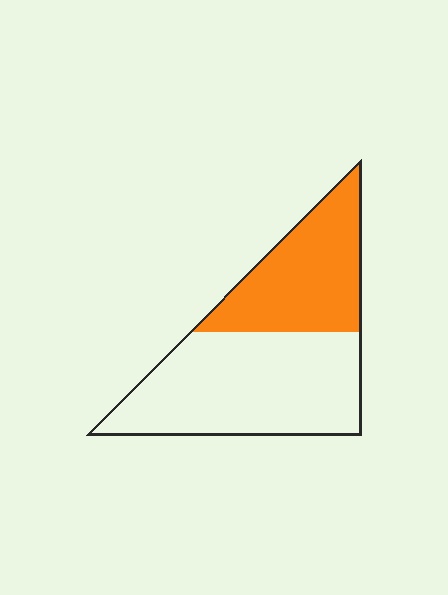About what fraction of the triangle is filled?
About two fifths (2/5).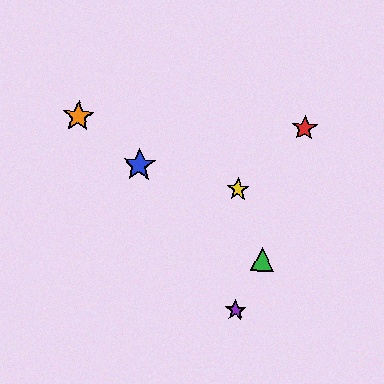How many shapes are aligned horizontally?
2 shapes (the red star, the orange star) are aligned horizontally.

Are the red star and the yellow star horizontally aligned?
No, the red star is at y≈128 and the yellow star is at y≈189.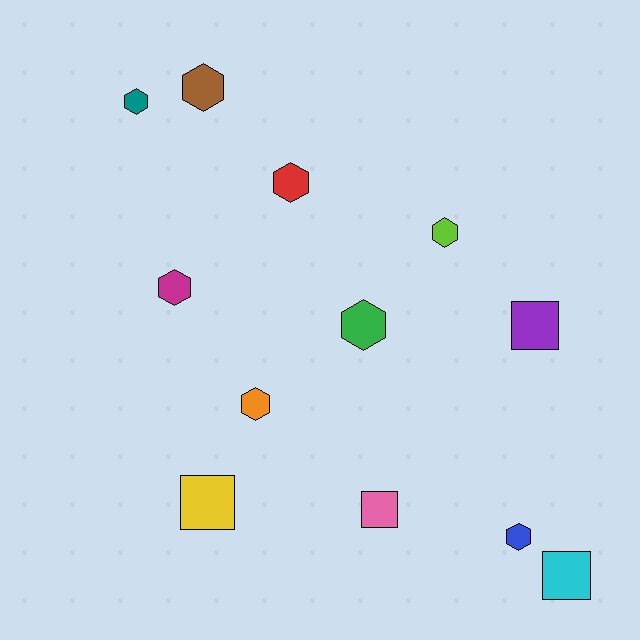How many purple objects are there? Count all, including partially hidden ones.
There is 1 purple object.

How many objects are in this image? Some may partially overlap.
There are 12 objects.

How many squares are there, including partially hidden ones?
There are 4 squares.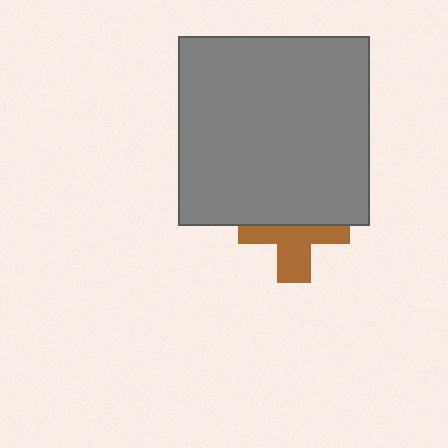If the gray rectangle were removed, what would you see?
You would see the complete brown cross.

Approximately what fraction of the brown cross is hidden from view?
Roughly 48% of the brown cross is hidden behind the gray rectangle.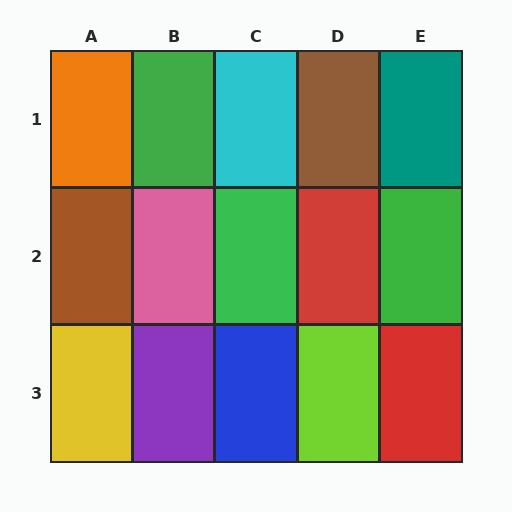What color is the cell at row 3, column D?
Lime.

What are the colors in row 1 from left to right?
Orange, green, cyan, brown, teal.